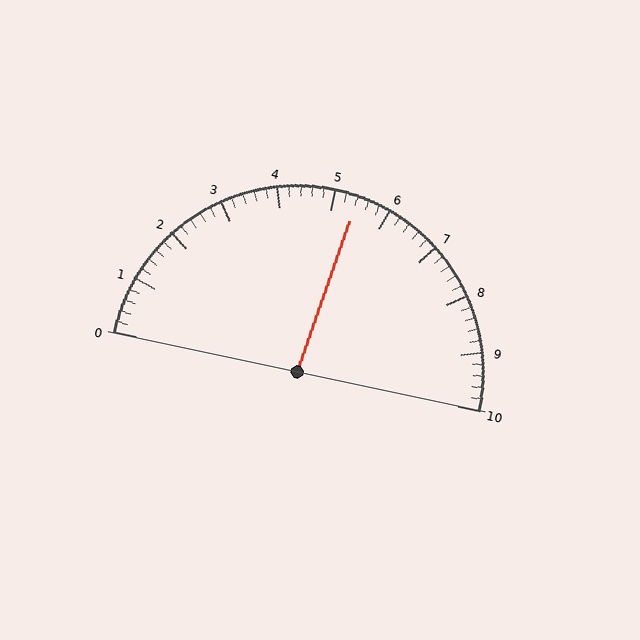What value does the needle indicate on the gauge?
The needle indicates approximately 5.4.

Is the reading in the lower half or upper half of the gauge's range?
The reading is in the upper half of the range (0 to 10).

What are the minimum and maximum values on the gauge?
The gauge ranges from 0 to 10.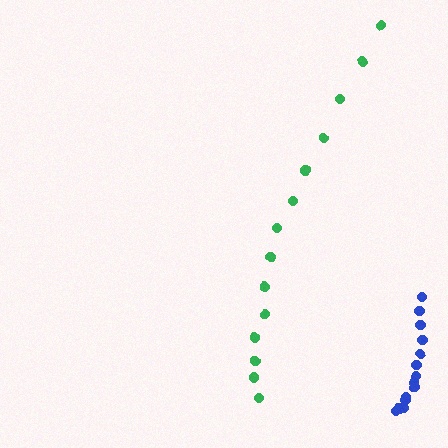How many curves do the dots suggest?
There are 2 distinct paths.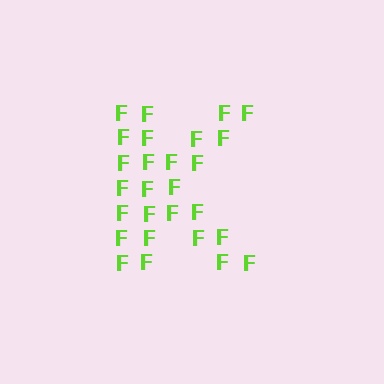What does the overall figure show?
The overall figure shows the letter K.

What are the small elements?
The small elements are letter F's.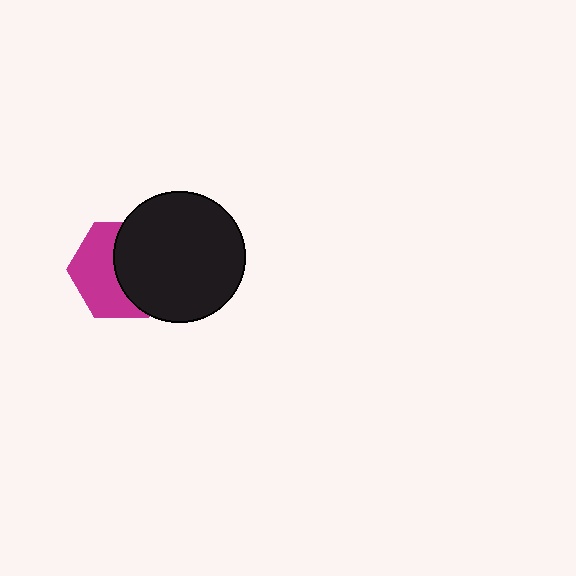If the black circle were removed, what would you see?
You would see the complete magenta hexagon.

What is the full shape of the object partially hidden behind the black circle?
The partially hidden object is a magenta hexagon.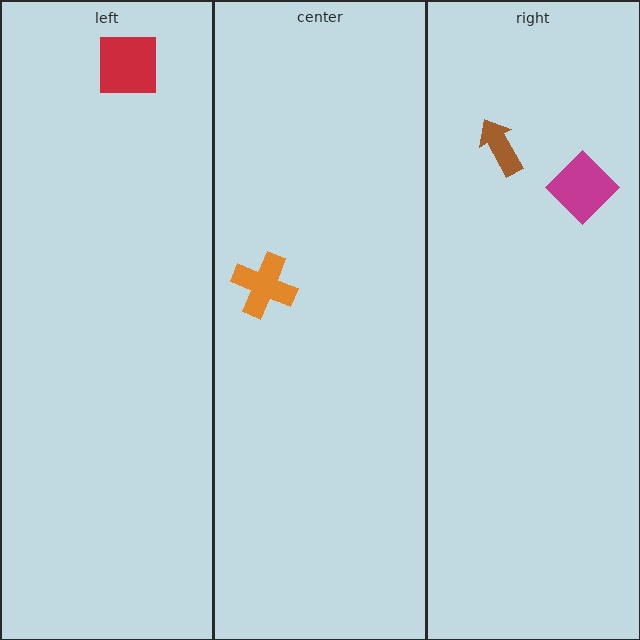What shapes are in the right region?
The magenta diamond, the brown arrow.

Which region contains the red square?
The left region.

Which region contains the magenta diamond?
The right region.